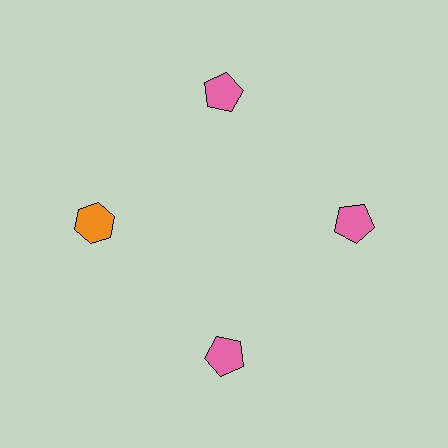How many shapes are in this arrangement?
There are 4 shapes arranged in a ring pattern.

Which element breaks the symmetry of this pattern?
The orange hexagon at roughly the 9 o'clock position breaks the symmetry. All other shapes are pink pentagons.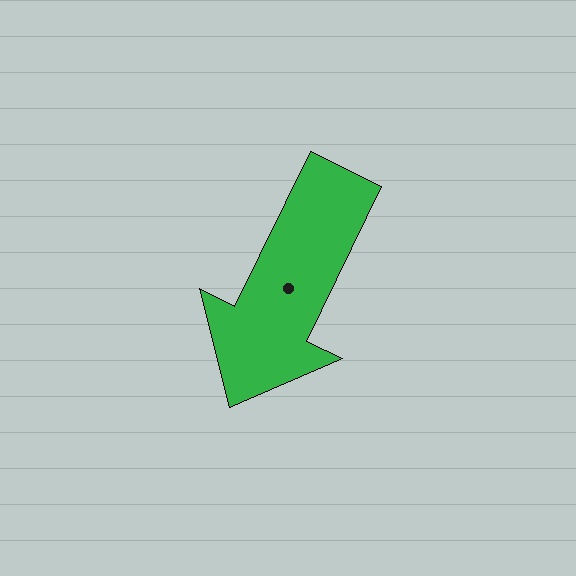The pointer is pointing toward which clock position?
Roughly 7 o'clock.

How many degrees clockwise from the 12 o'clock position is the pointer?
Approximately 206 degrees.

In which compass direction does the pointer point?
Southwest.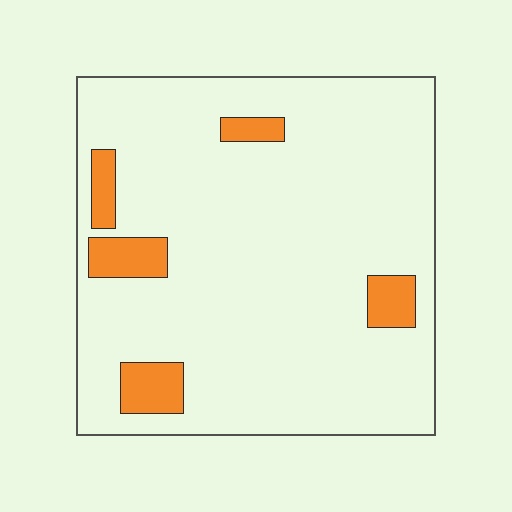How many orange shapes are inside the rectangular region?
5.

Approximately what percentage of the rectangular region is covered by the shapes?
Approximately 10%.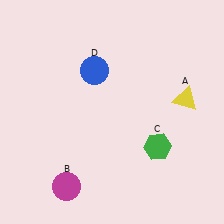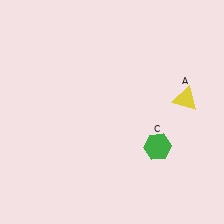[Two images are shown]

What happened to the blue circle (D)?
The blue circle (D) was removed in Image 2. It was in the top-left area of Image 1.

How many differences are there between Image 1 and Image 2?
There are 2 differences between the two images.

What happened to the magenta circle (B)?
The magenta circle (B) was removed in Image 2. It was in the bottom-left area of Image 1.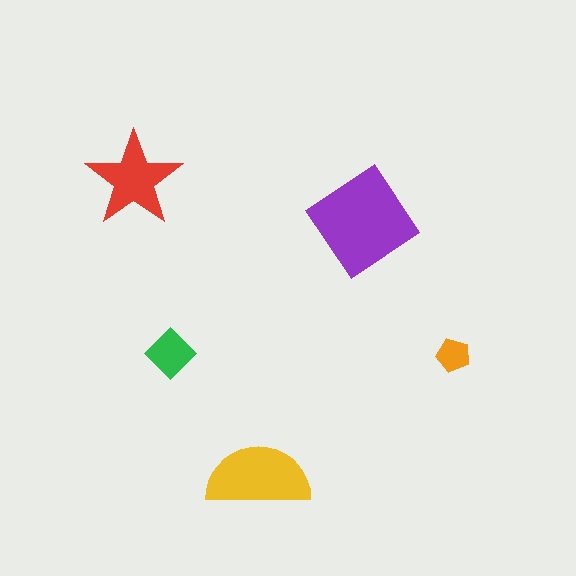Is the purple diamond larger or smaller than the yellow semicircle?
Larger.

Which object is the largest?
The purple diamond.